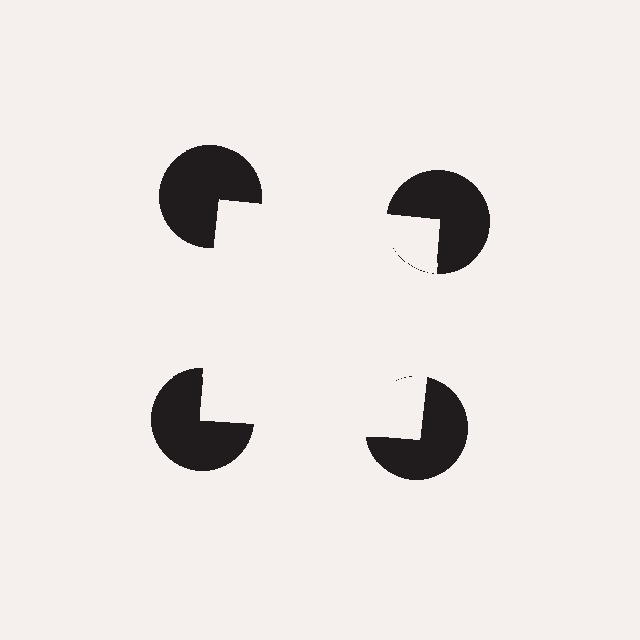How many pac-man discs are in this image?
There are 4 — one at each vertex of the illusory square.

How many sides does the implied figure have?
4 sides.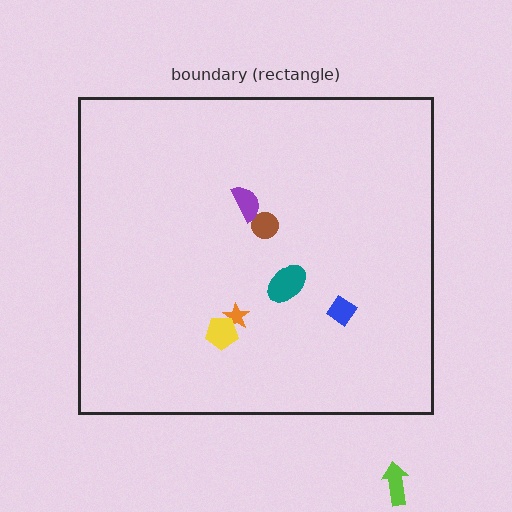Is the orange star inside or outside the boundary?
Inside.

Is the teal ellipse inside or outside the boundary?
Inside.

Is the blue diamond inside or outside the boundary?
Inside.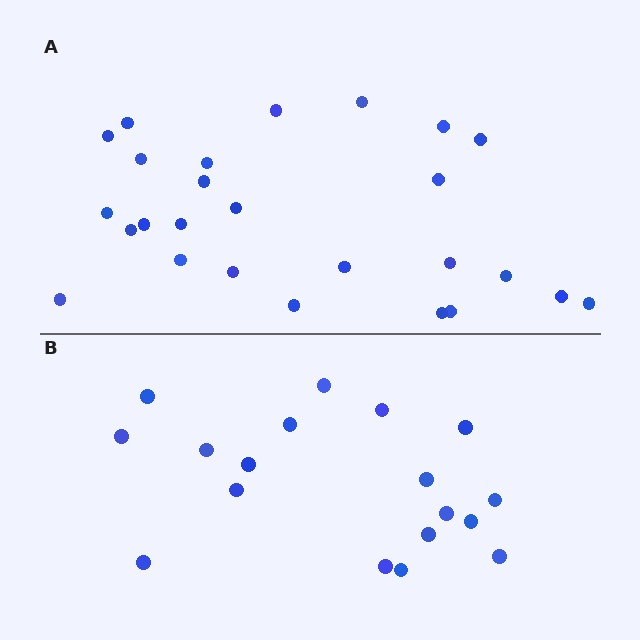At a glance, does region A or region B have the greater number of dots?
Region A (the top region) has more dots.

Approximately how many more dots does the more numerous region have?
Region A has roughly 8 or so more dots than region B.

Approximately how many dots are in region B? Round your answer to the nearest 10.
About 20 dots. (The exact count is 18, which rounds to 20.)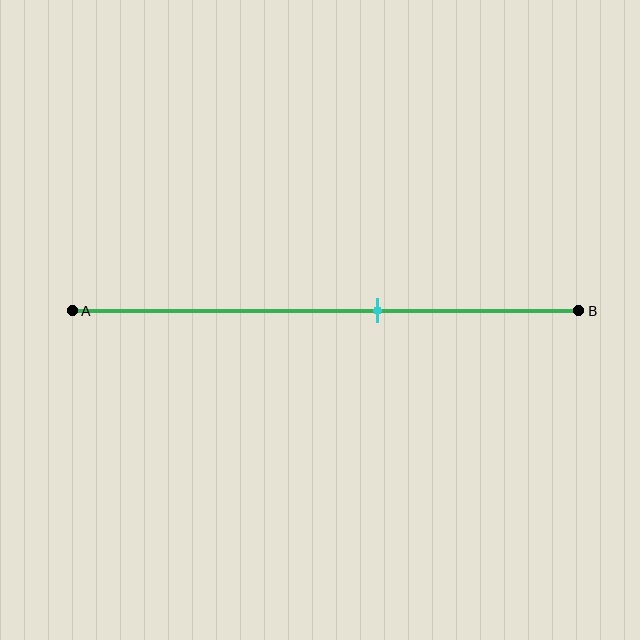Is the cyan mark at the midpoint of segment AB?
No, the mark is at about 60% from A, not at the 50% midpoint.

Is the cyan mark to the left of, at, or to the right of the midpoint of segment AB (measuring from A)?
The cyan mark is to the right of the midpoint of segment AB.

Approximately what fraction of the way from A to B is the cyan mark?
The cyan mark is approximately 60% of the way from A to B.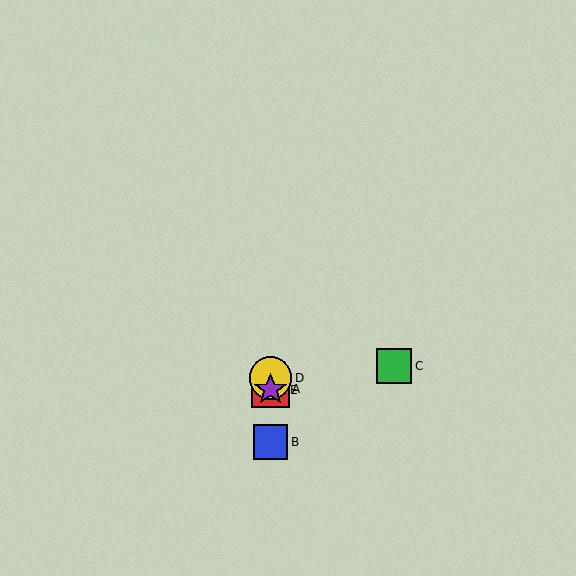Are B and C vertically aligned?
No, B is at x≈271 and C is at x≈394.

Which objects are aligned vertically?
Objects A, B, D, E are aligned vertically.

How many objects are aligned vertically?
4 objects (A, B, D, E) are aligned vertically.